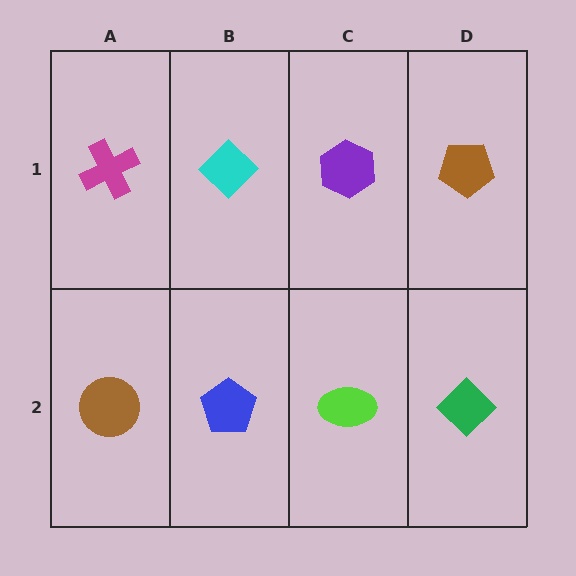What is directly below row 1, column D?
A green diamond.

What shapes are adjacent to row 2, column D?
A brown pentagon (row 1, column D), a lime ellipse (row 2, column C).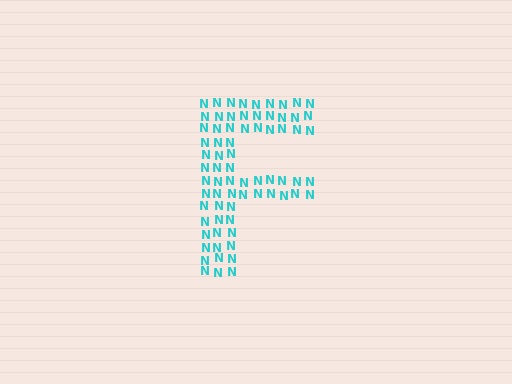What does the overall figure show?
The overall figure shows the letter F.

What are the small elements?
The small elements are letter N's.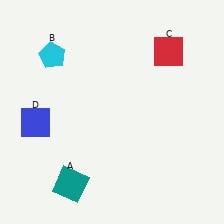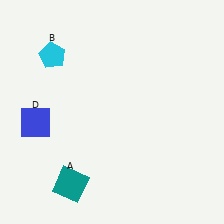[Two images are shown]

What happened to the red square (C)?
The red square (C) was removed in Image 2. It was in the top-right area of Image 1.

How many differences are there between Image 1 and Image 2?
There is 1 difference between the two images.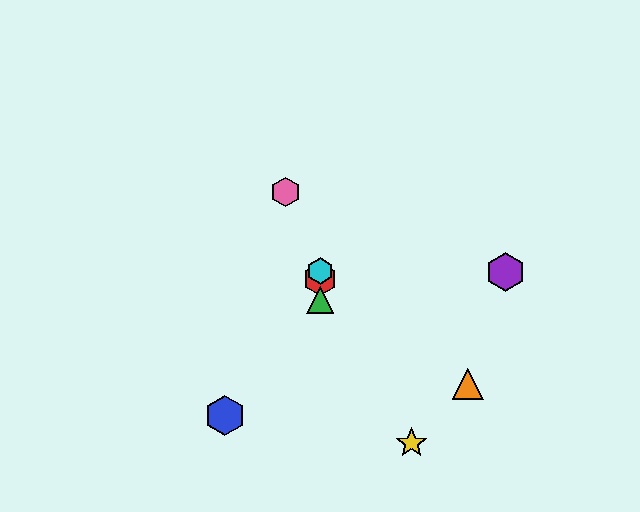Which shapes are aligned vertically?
The red hexagon, the green triangle, the cyan hexagon are aligned vertically.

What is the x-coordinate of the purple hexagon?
The purple hexagon is at x≈505.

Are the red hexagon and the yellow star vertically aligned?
No, the red hexagon is at x≈320 and the yellow star is at x≈412.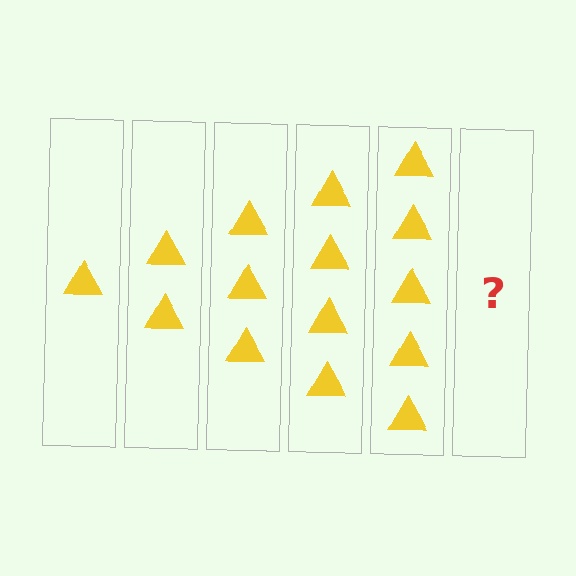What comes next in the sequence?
The next element should be 6 triangles.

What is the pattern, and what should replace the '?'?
The pattern is that each step adds one more triangle. The '?' should be 6 triangles.